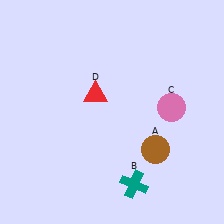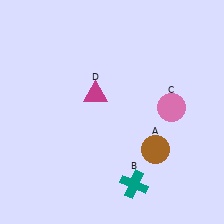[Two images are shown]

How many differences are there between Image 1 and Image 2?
There is 1 difference between the two images.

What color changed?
The triangle (D) changed from red in Image 1 to magenta in Image 2.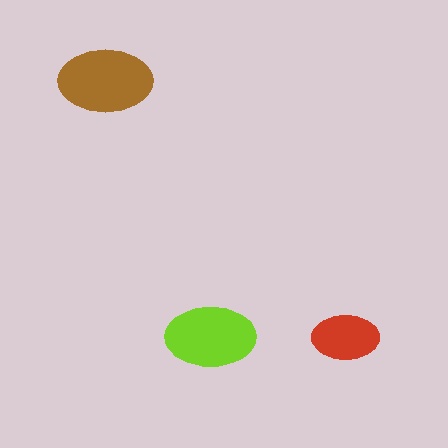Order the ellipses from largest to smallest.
the brown one, the lime one, the red one.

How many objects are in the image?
There are 3 objects in the image.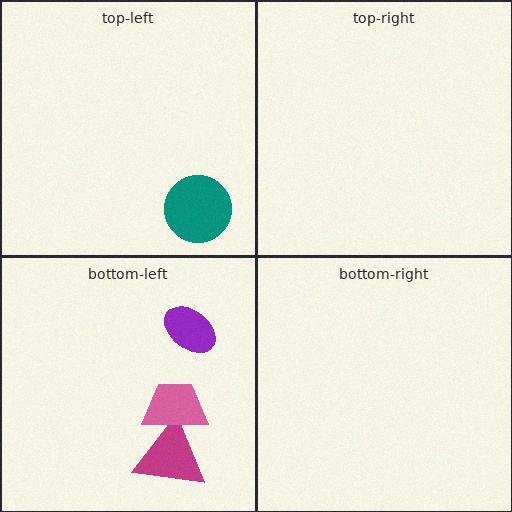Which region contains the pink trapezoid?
The bottom-left region.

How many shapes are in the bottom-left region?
3.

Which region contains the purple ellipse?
The bottom-left region.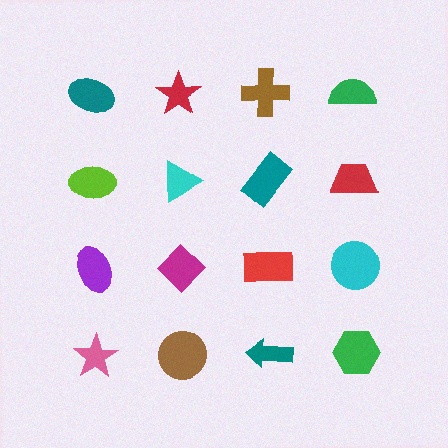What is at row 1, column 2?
A red star.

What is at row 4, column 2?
A brown circle.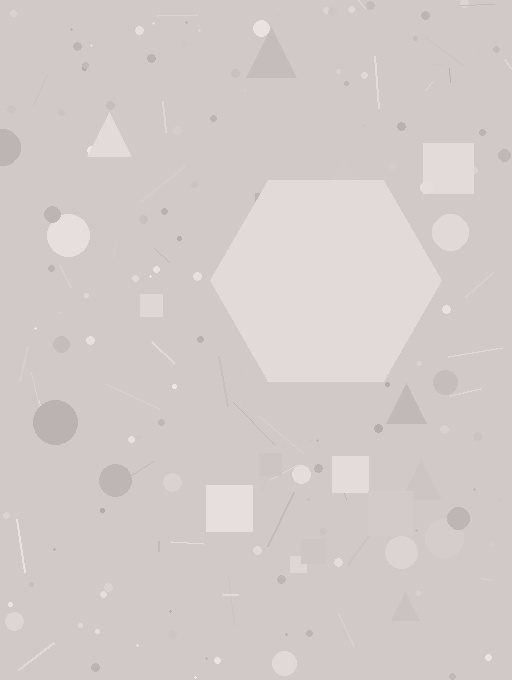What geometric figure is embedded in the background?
A hexagon is embedded in the background.